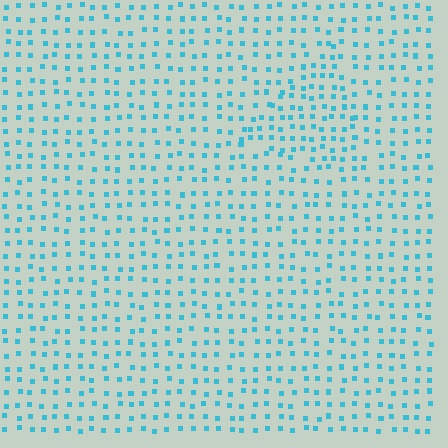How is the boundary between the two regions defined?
The boundary is defined by a change in element density (approximately 1.5x ratio). All elements are the same color, size, and shape.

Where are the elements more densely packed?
The elements are more densely packed inside the triangle boundary.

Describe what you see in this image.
The image contains small cyan elements arranged at two different densities. A triangle-shaped region is visible where the elements are more densely packed than the surrounding area.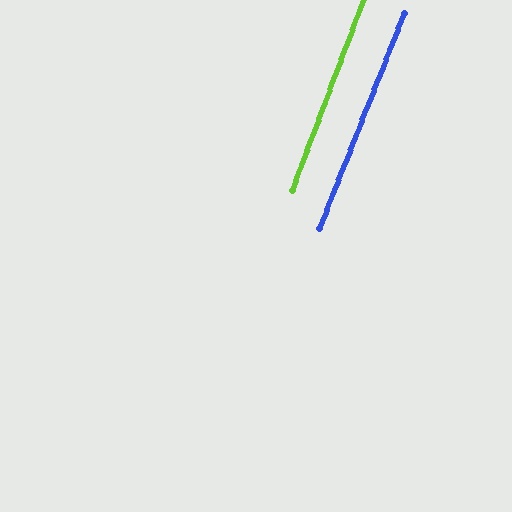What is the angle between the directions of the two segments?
Approximately 1 degree.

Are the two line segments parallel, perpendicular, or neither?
Parallel — their directions differ by only 1.1°.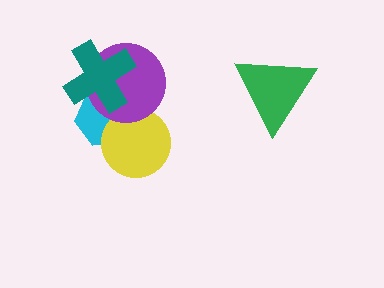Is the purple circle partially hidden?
Yes, it is partially covered by another shape.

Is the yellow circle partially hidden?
Yes, it is partially covered by another shape.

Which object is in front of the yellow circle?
The purple circle is in front of the yellow circle.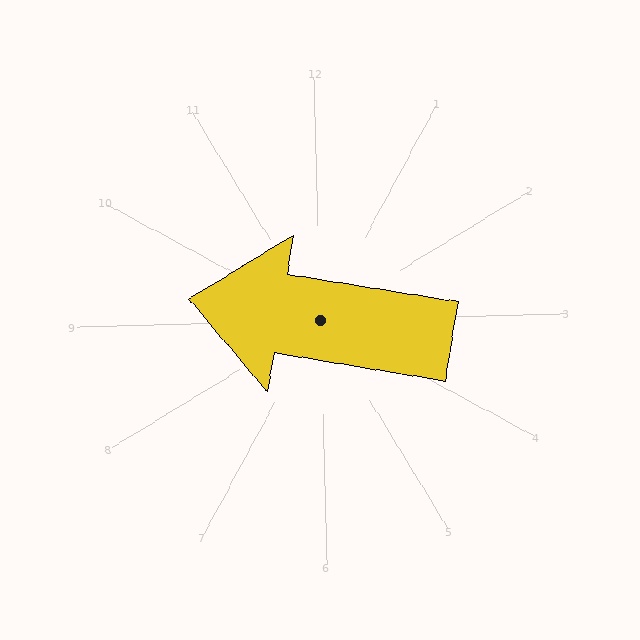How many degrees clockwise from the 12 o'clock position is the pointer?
Approximately 281 degrees.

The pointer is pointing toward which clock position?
Roughly 9 o'clock.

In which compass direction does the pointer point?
West.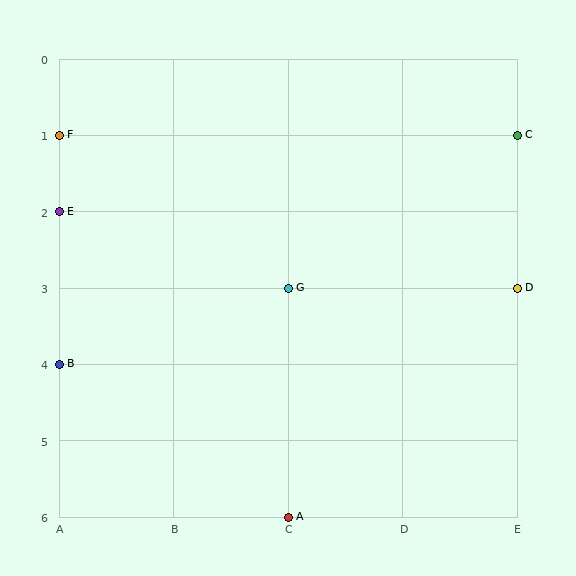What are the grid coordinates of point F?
Point F is at grid coordinates (A, 1).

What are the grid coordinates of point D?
Point D is at grid coordinates (E, 3).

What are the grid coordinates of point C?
Point C is at grid coordinates (E, 1).